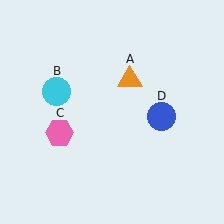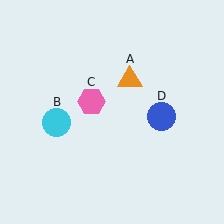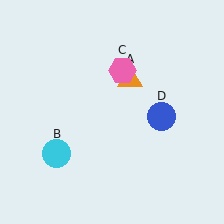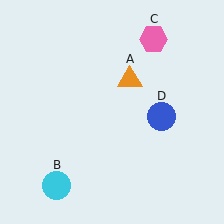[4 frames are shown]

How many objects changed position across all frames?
2 objects changed position: cyan circle (object B), pink hexagon (object C).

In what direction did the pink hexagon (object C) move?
The pink hexagon (object C) moved up and to the right.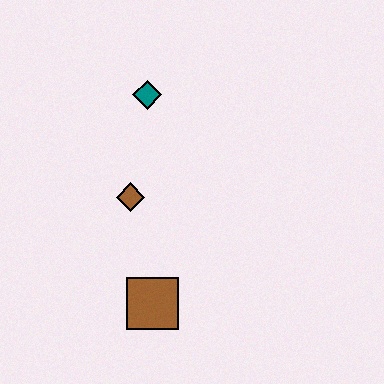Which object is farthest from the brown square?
The teal diamond is farthest from the brown square.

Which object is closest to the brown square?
The brown diamond is closest to the brown square.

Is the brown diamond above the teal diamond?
No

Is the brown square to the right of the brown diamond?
Yes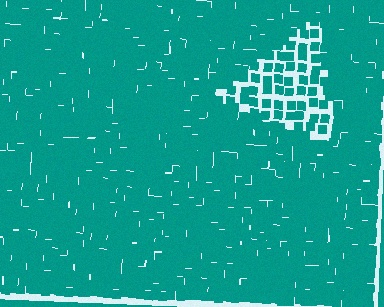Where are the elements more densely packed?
The elements are more densely packed outside the triangle boundary.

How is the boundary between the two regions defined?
The boundary is defined by a change in element density (approximately 2.2x ratio). All elements are the same color, size, and shape.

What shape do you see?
I see a triangle.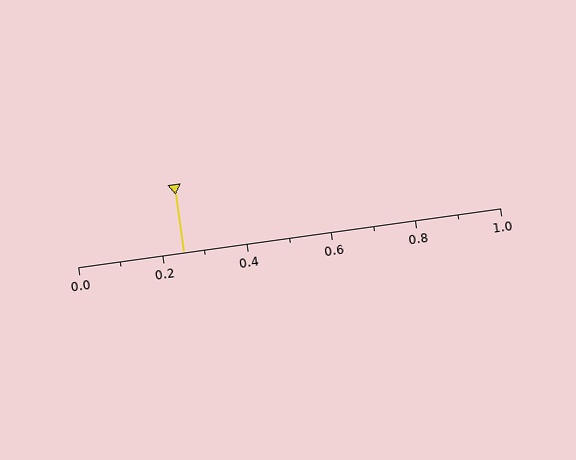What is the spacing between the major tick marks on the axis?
The major ticks are spaced 0.2 apart.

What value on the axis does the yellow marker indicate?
The marker indicates approximately 0.25.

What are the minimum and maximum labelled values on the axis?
The axis runs from 0.0 to 1.0.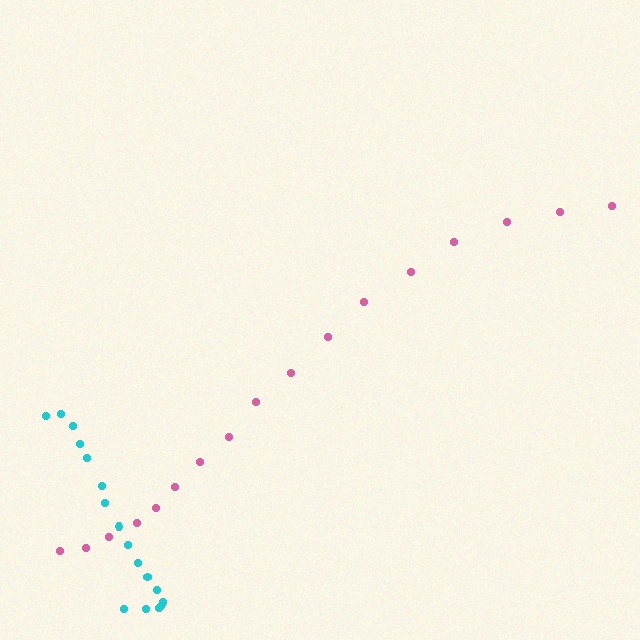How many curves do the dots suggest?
There are 2 distinct paths.